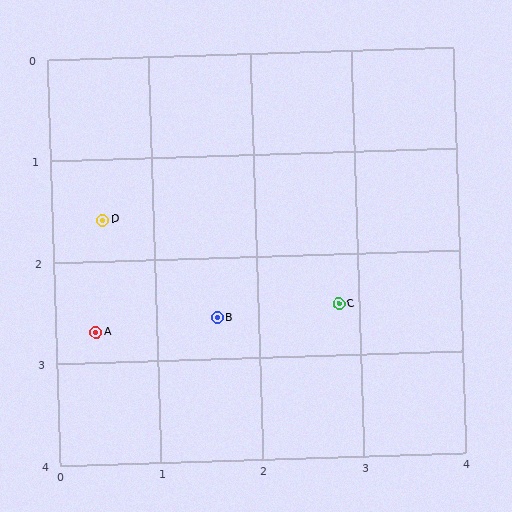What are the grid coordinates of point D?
Point D is at approximately (0.5, 1.6).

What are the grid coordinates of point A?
Point A is at approximately (0.4, 2.7).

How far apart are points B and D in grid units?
Points B and D are about 1.5 grid units apart.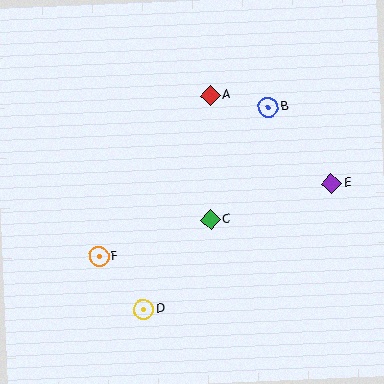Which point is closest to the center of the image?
Point C at (210, 219) is closest to the center.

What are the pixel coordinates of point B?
Point B is at (268, 107).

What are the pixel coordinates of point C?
Point C is at (210, 219).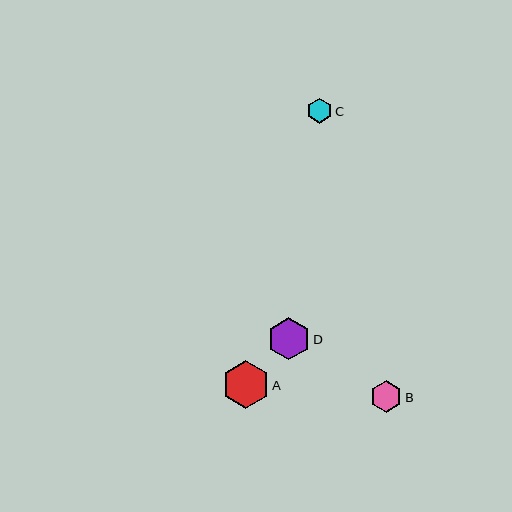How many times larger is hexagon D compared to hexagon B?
Hexagon D is approximately 1.4 times the size of hexagon B.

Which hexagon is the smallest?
Hexagon C is the smallest with a size of approximately 25 pixels.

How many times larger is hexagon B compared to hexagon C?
Hexagon B is approximately 1.3 times the size of hexagon C.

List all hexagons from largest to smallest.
From largest to smallest: A, D, B, C.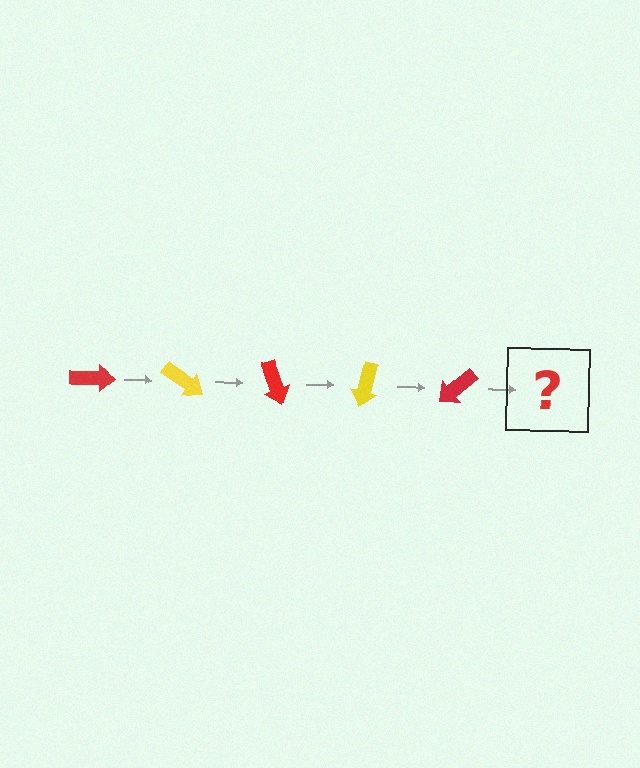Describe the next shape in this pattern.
It should be a yellow arrow, rotated 175 degrees from the start.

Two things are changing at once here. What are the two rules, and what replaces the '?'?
The two rules are that it rotates 35 degrees each step and the color cycles through red and yellow. The '?' should be a yellow arrow, rotated 175 degrees from the start.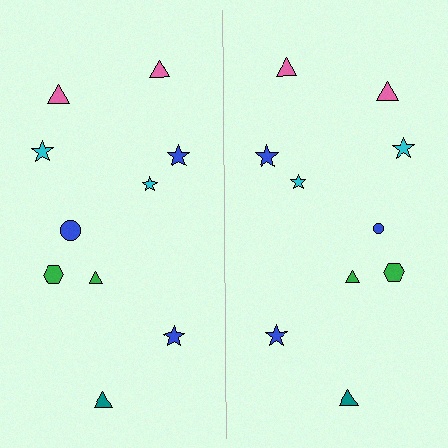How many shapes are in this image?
There are 20 shapes in this image.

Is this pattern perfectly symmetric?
No, the pattern is not perfectly symmetric. The blue circle on the right side has a different size than its mirror counterpart.